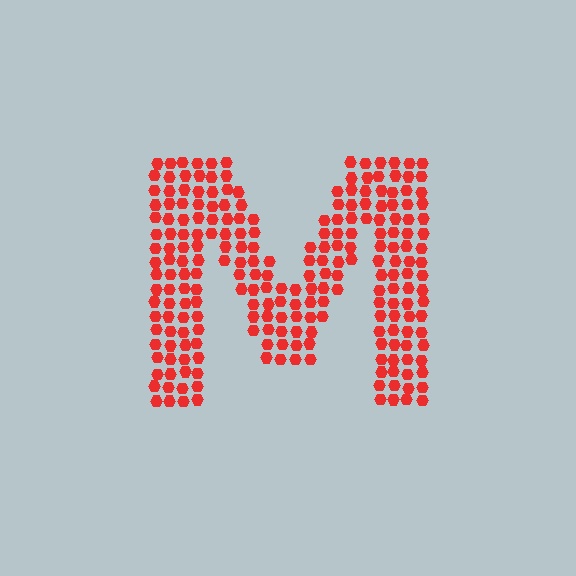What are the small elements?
The small elements are hexagons.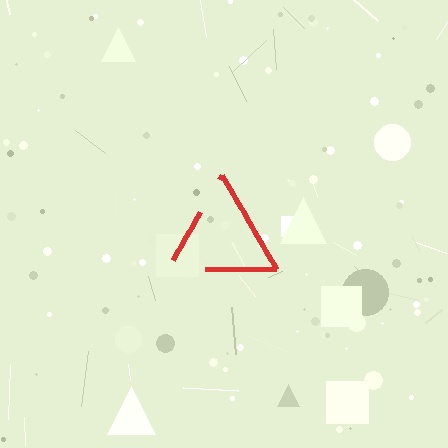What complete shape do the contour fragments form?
The contour fragments form a triangle.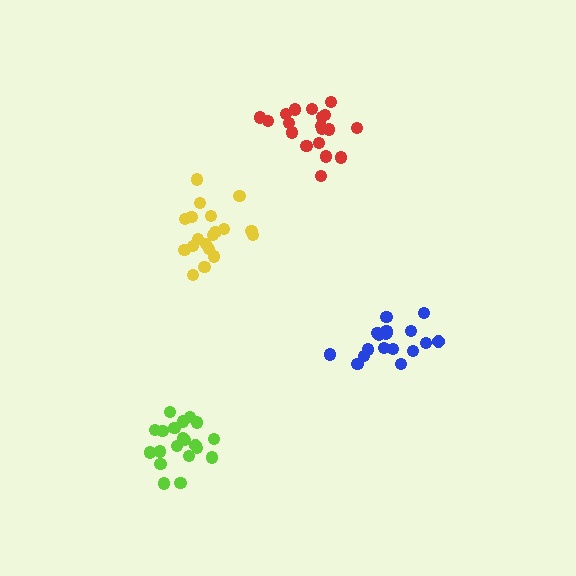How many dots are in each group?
Group 1: 19 dots, Group 2: 18 dots, Group 3: 20 dots, Group 4: 19 dots (76 total).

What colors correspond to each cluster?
The clusters are colored: yellow, blue, lime, red.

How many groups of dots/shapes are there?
There are 4 groups.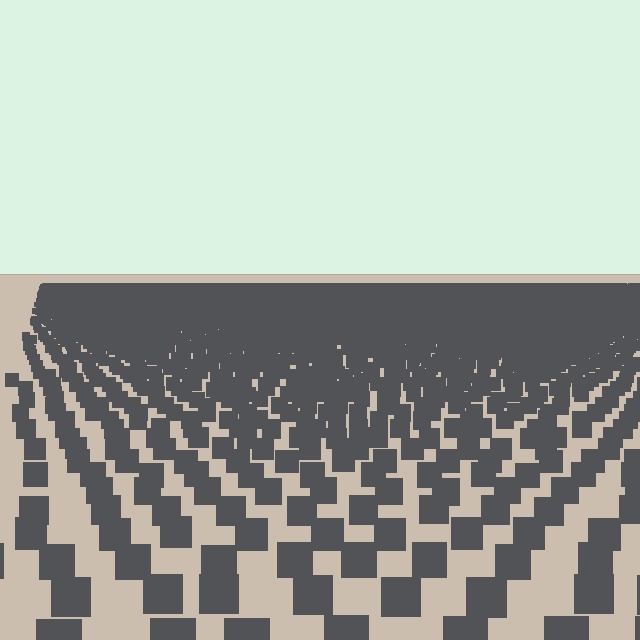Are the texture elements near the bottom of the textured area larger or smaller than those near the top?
Larger. Near the bottom, elements are closer to the viewer and appear at a bigger on-screen size.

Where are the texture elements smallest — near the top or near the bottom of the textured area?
Near the top.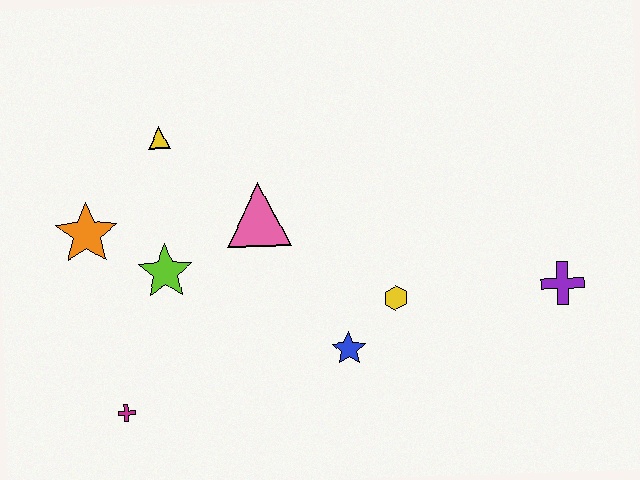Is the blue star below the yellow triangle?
Yes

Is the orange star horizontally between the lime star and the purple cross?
No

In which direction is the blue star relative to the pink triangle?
The blue star is below the pink triangle.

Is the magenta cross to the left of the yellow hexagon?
Yes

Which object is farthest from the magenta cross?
The purple cross is farthest from the magenta cross.